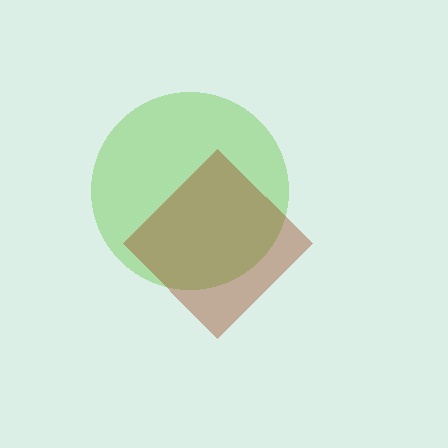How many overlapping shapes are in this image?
There are 2 overlapping shapes in the image.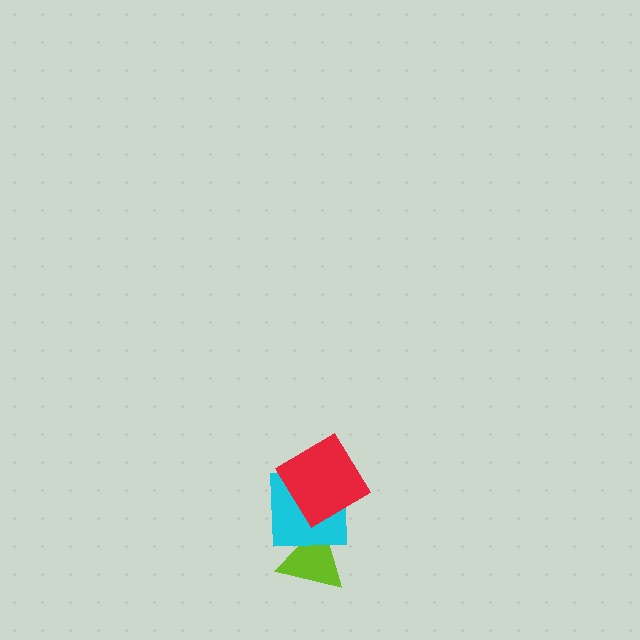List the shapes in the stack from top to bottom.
From top to bottom: the red diamond, the cyan square, the lime triangle.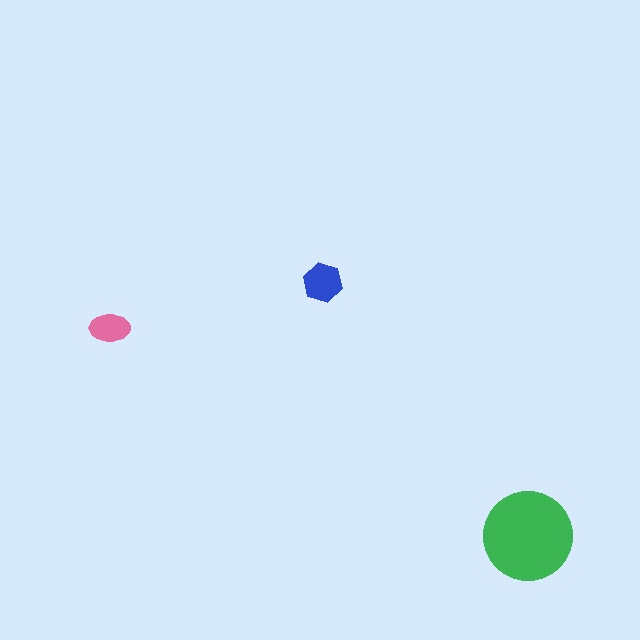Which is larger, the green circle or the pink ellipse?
The green circle.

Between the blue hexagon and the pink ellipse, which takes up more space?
The blue hexagon.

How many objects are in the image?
There are 3 objects in the image.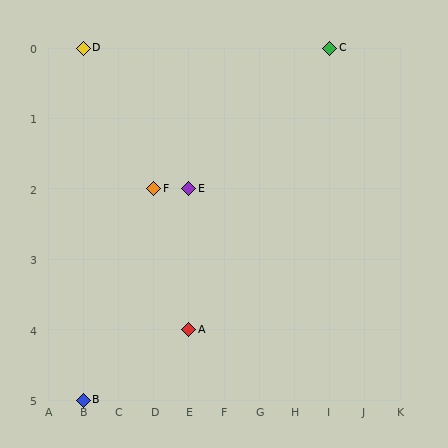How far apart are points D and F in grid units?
Points D and F are 2 columns and 2 rows apart (about 2.8 grid units diagonally).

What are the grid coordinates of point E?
Point E is at grid coordinates (E, 2).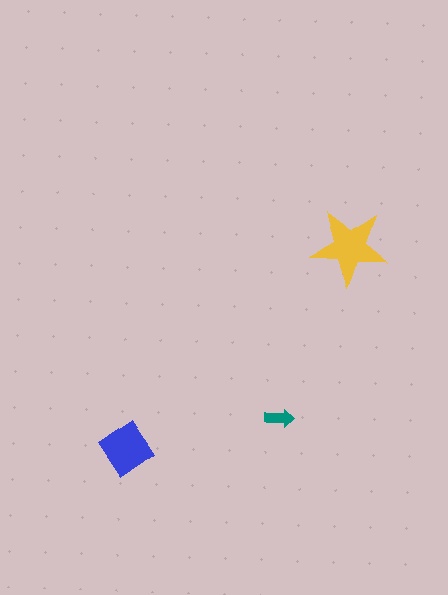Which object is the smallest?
The teal arrow.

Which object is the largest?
The yellow star.